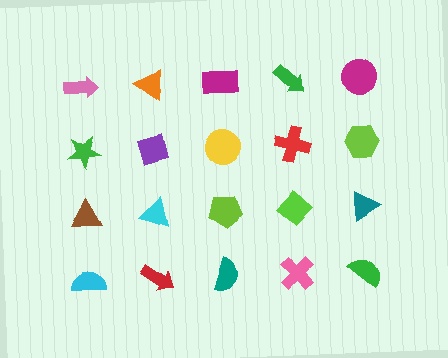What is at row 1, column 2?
An orange triangle.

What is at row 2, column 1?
A green star.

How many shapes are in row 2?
5 shapes.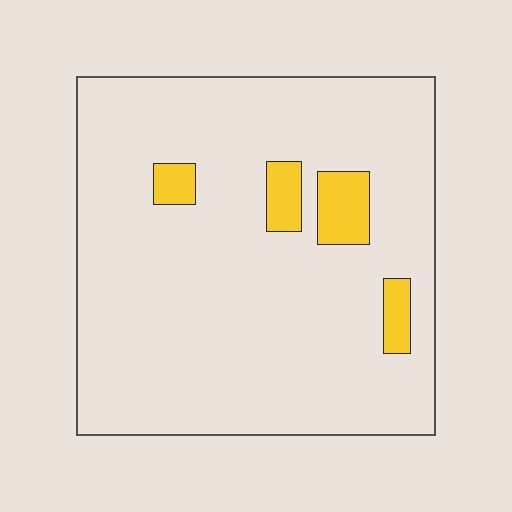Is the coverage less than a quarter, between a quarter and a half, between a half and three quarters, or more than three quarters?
Less than a quarter.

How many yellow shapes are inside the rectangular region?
4.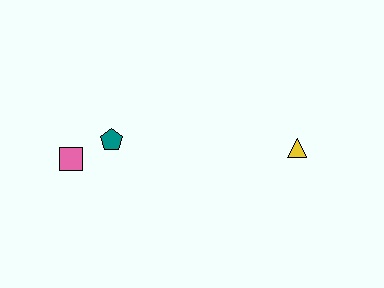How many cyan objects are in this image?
There are no cyan objects.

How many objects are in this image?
There are 3 objects.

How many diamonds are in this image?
There are no diamonds.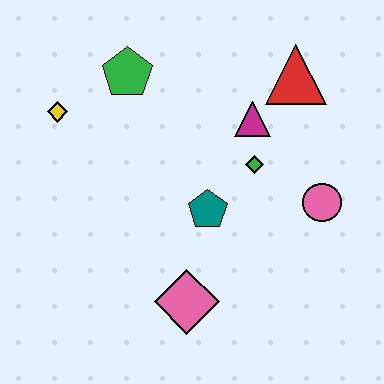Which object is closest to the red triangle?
The magenta triangle is closest to the red triangle.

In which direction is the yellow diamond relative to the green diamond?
The yellow diamond is to the left of the green diamond.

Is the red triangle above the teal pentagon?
Yes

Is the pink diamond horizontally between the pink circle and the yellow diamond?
Yes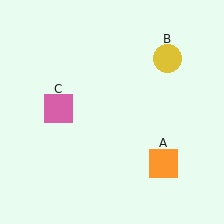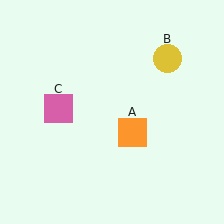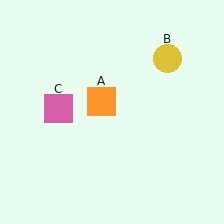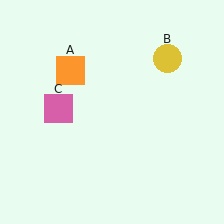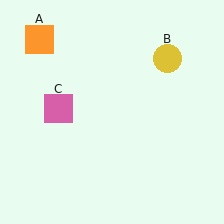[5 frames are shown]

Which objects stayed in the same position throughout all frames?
Yellow circle (object B) and pink square (object C) remained stationary.